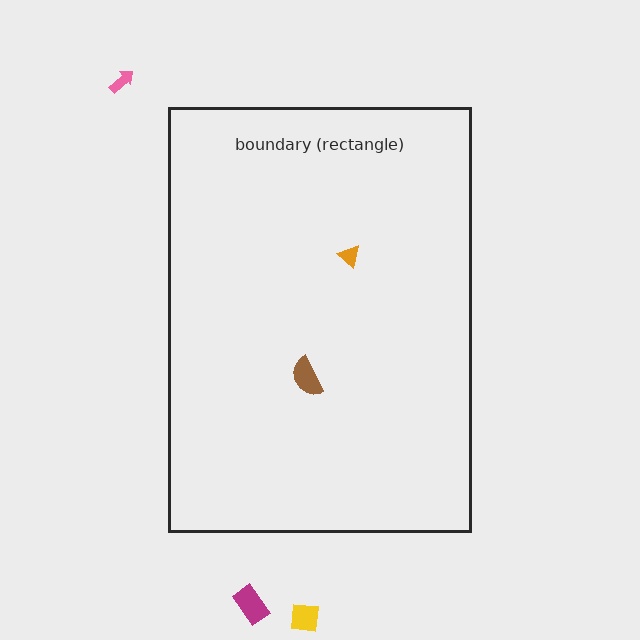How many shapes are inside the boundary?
2 inside, 3 outside.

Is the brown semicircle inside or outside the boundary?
Inside.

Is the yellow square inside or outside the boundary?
Outside.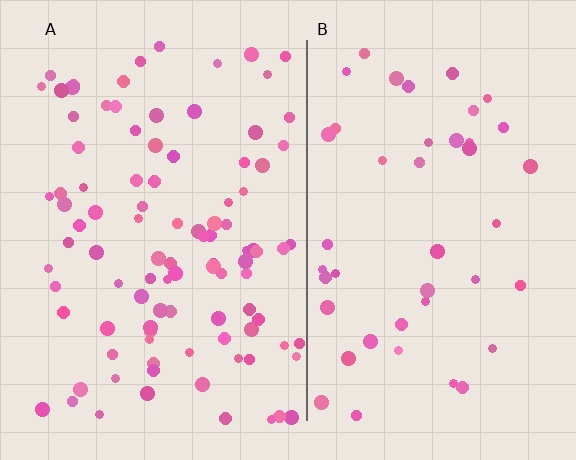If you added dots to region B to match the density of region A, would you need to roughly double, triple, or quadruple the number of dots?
Approximately double.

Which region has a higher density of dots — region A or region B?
A (the left).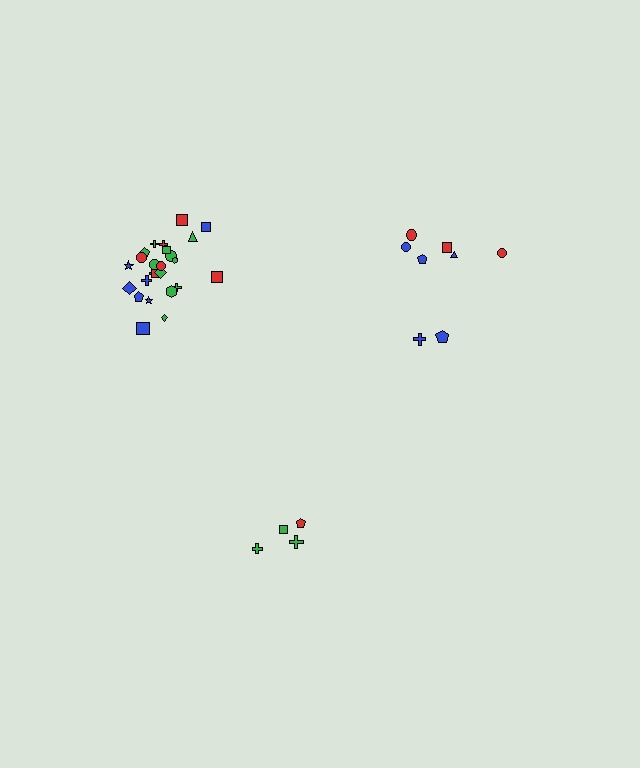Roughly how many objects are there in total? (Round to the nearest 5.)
Roughly 35 objects in total.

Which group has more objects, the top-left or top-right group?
The top-left group.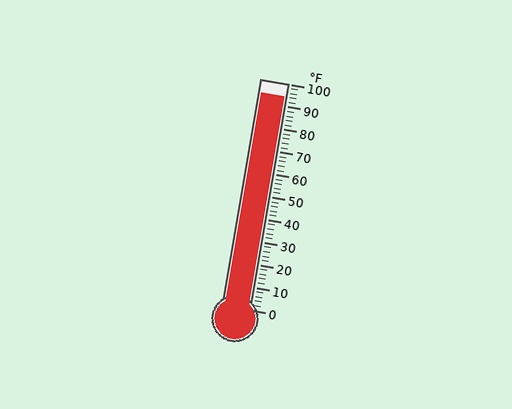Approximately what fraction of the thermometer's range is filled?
The thermometer is filled to approximately 95% of its range.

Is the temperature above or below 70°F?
The temperature is above 70°F.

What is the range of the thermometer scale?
The thermometer scale ranges from 0°F to 100°F.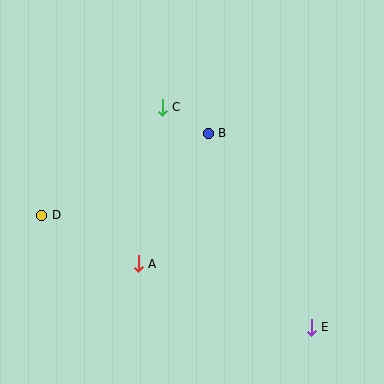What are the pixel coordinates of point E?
Point E is at (311, 327).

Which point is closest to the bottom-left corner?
Point D is closest to the bottom-left corner.